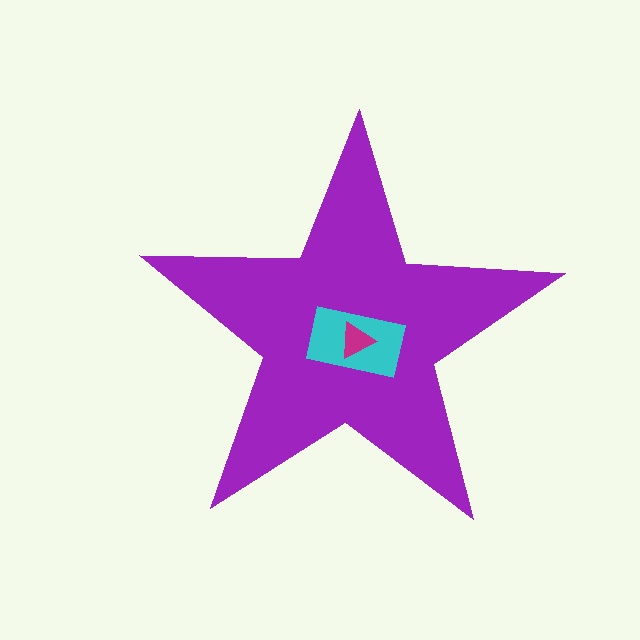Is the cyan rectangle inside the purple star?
Yes.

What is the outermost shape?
The purple star.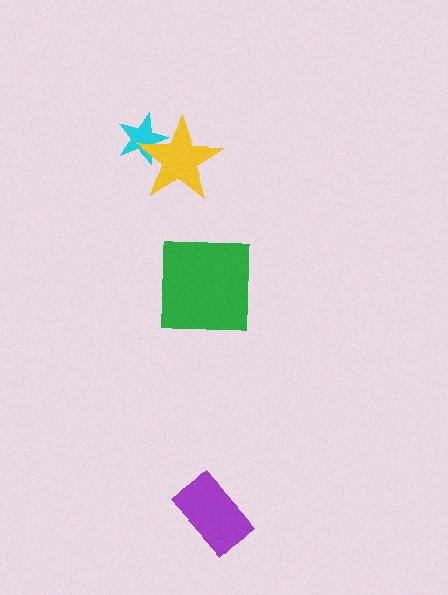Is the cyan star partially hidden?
Yes, it is partially covered by another shape.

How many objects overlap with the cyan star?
1 object overlaps with the cyan star.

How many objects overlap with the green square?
0 objects overlap with the green square.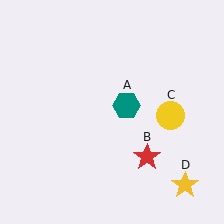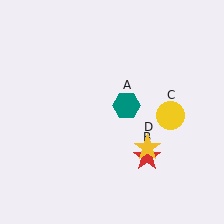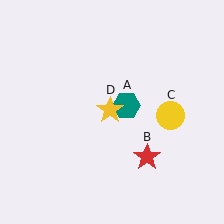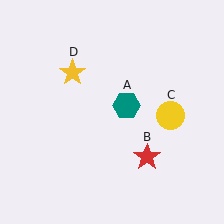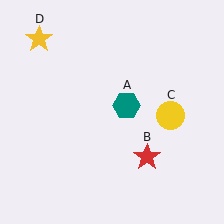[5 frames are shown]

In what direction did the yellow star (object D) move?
The yellow star (object D) moved up and to the left.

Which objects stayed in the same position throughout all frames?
Teal hexagon (object A) and red star (object B) and yellow circle (object C) remained stationary.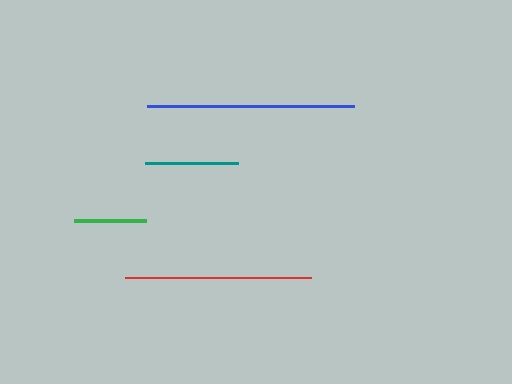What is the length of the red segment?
The red segment is approximately 186 pixels long.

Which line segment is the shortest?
The green line is the shortest at approximately 72 pixels.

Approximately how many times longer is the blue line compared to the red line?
The blue line is approximately 1.1 times the length of the red line.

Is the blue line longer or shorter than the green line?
The blue line is longer than the green line.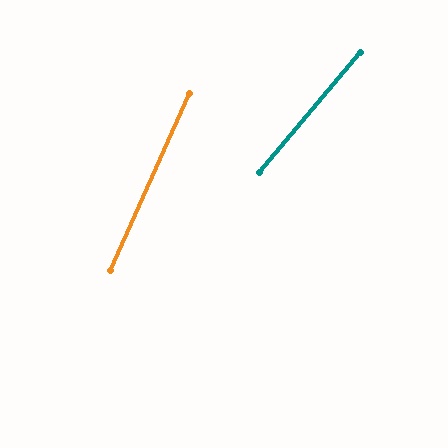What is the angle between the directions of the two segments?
Approximately 16 degrees.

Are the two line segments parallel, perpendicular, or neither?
Neither parallel nor perpendicular — they differ by about 16°.